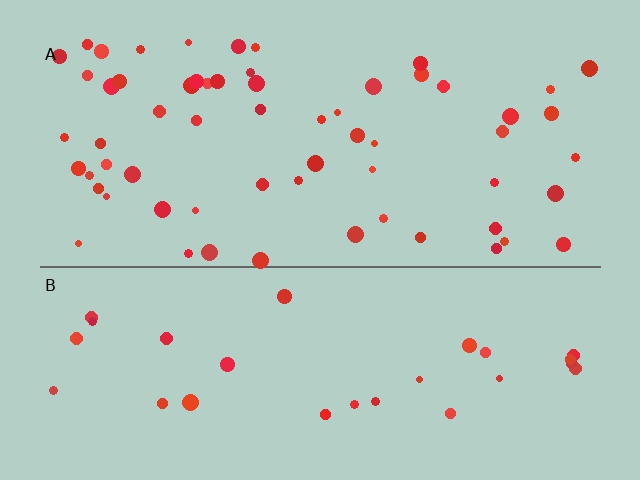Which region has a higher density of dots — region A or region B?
A (the top).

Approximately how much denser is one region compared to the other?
Approximately 2.2× — region A over region B.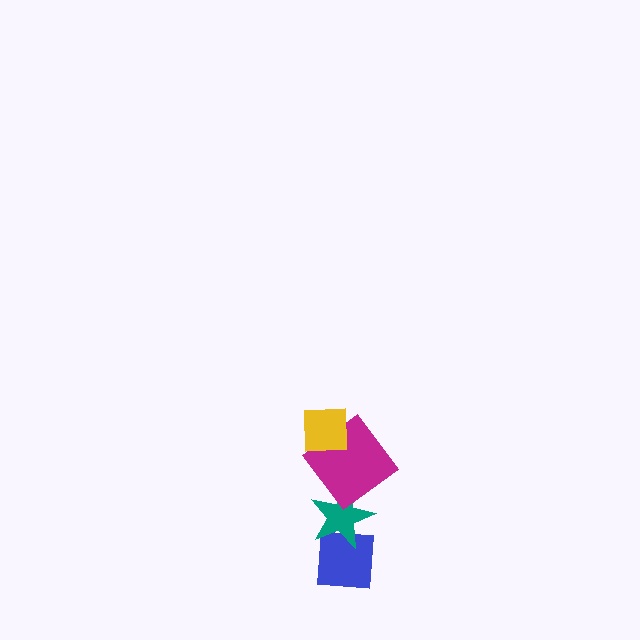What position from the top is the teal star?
The teal star is 3rd from the top.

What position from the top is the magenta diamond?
The magenta diamond is 2nd from the top.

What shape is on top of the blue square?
The teal star is on top of the blue square.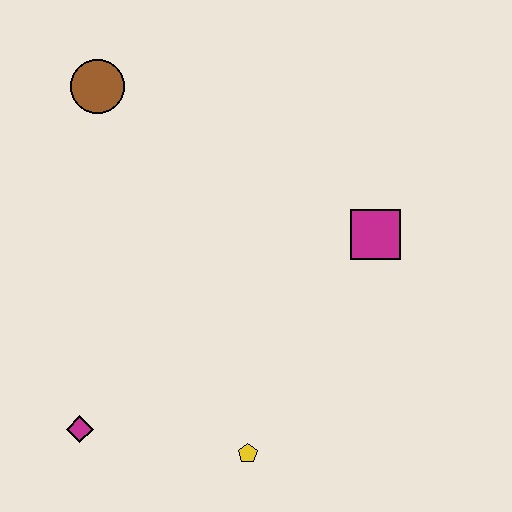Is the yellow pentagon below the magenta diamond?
Yes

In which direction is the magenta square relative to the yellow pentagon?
The magenta square is above the yellow pentagon.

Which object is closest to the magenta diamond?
The yellow pentagon is closest to the magenta diamond.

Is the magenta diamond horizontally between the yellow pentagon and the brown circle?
No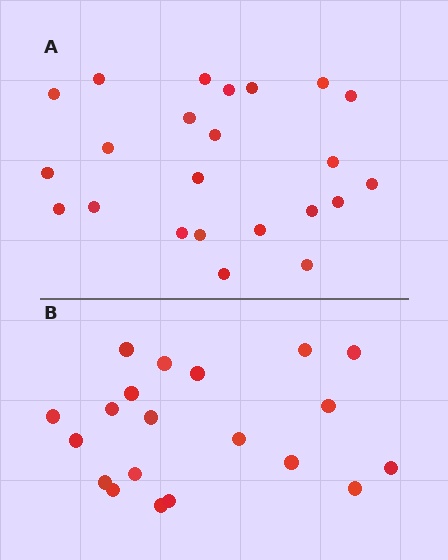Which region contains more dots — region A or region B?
Region A (the top region) has more dots.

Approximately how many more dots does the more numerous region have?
Region A has just a few more — roughly 2 or 3 more dots than region B.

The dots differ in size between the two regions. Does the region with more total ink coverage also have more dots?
No. Region B has more total ink coverage because its dots are larger, but region A actually contains more individual dots. Total area can be misleading — the number of items is what matters here.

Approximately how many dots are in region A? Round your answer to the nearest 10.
About 20 dots. (The exact count is 23, which rounds to 20.)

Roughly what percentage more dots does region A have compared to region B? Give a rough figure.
About 15% more.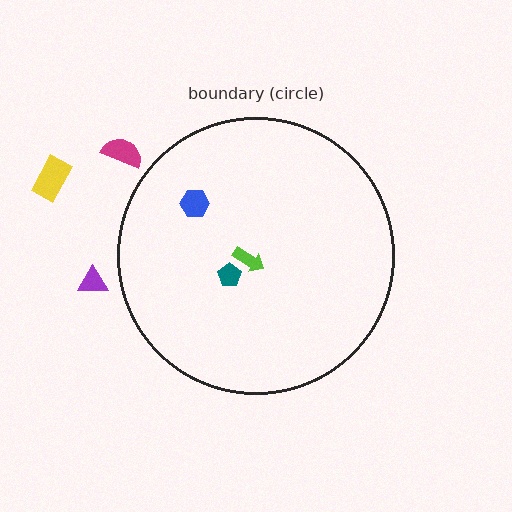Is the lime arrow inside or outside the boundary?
Inside.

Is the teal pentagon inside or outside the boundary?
Inside.